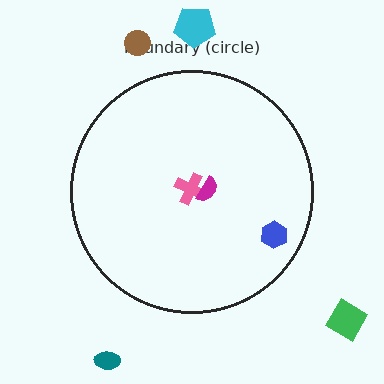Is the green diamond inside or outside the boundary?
Outside.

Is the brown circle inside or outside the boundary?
Outside.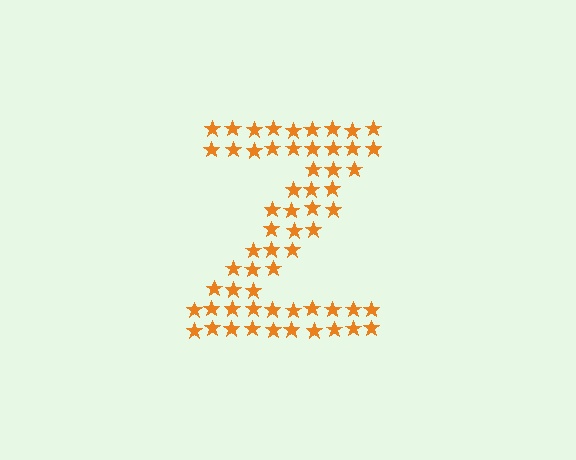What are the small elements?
The small elements are stars.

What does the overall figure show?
The overall figure shows the letter Z.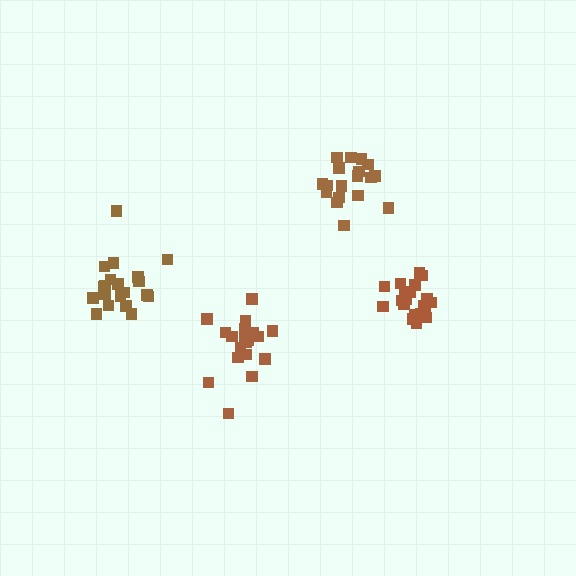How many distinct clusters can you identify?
There are 4 distinct clusters.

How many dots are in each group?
Group 1: 20 dots, Group 2: 20 dots, Group 3: 19 dots, Group 4: 18 dots (77 total).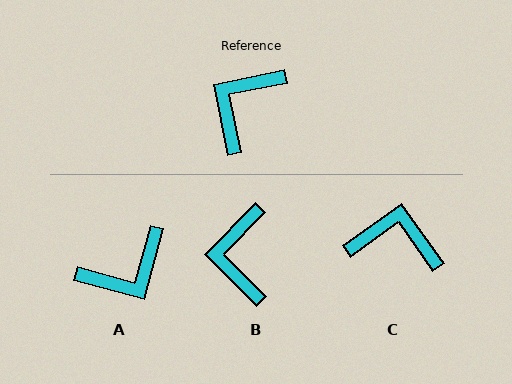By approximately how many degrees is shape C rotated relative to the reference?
Approximately 66 degrees clockwise.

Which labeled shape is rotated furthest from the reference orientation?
A, about 153 degrees away.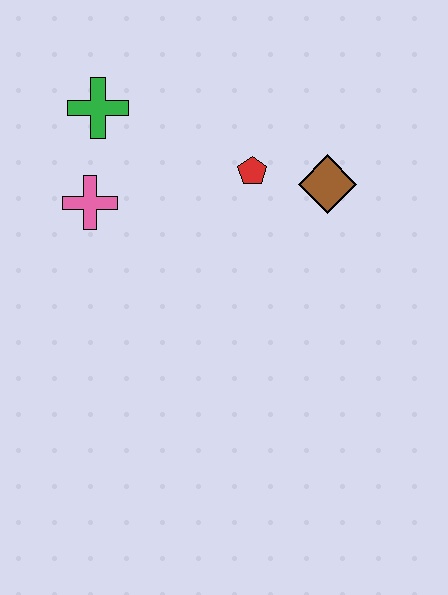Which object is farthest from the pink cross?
The brown diamond is farthest from the pink cross.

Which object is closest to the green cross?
The pink cross is closest to the green cross.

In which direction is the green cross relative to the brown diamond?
The green cross is to the left of the brown diamond.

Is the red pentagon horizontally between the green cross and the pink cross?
No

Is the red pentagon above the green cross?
No